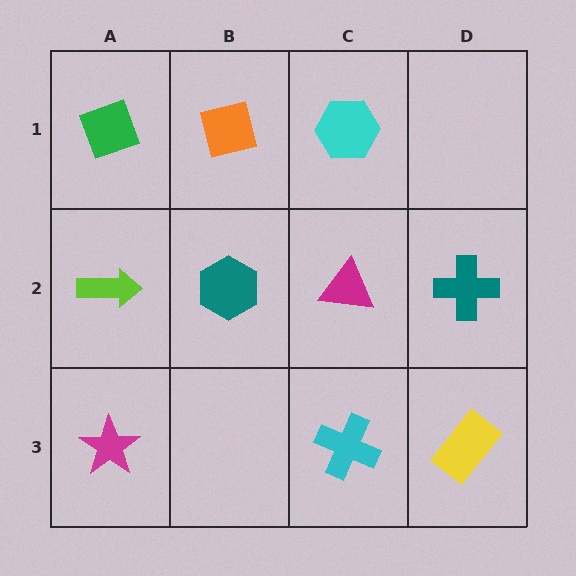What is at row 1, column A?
A green diamond.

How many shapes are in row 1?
3 shapes.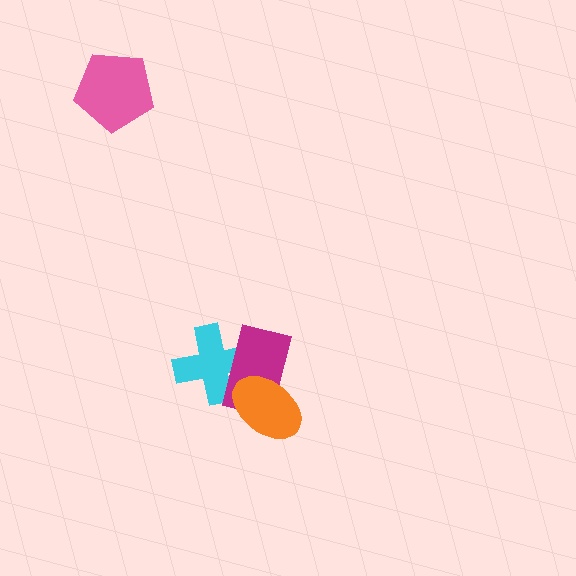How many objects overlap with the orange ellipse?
2 objects overlap with the orange ellipse.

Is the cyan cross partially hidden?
Yes, it is partially covered by another shape.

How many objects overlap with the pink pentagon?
0 objects overlap with the pink pentagon.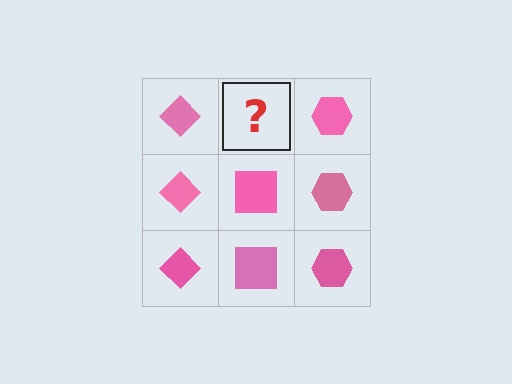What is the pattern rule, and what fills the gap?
The rule is that each column has a consistent shape. The gap should be filled with a pink square.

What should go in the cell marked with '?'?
The missing cell should contain a pink square.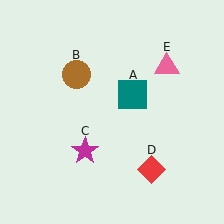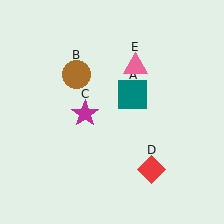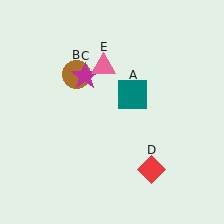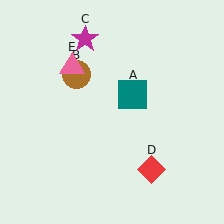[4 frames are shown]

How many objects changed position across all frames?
2 objects changed position: magenta star (object C), pink triangle (object E).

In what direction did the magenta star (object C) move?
The magenta star (object C) moved up.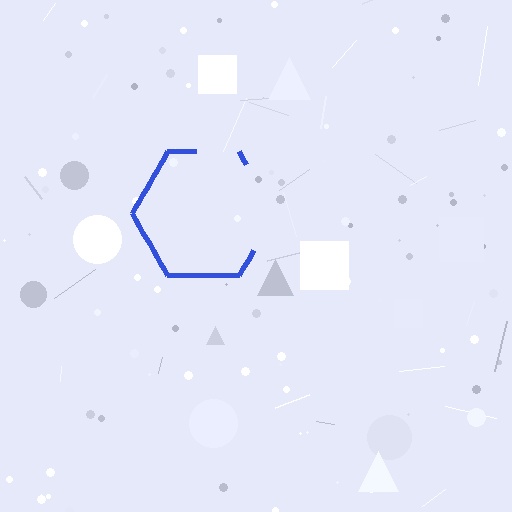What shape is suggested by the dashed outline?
The dashed outline suggests a hexagon.